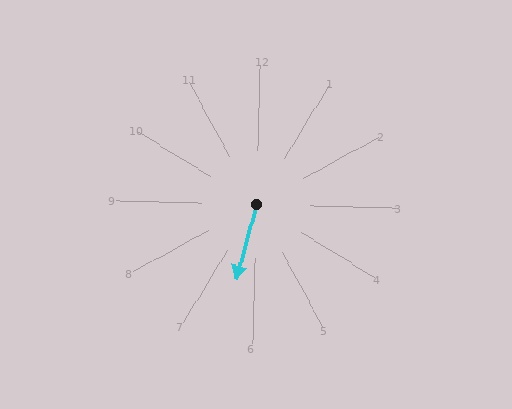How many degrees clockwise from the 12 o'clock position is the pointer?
Approximately 194 degrees.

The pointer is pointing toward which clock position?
Roughly 6 o'clock.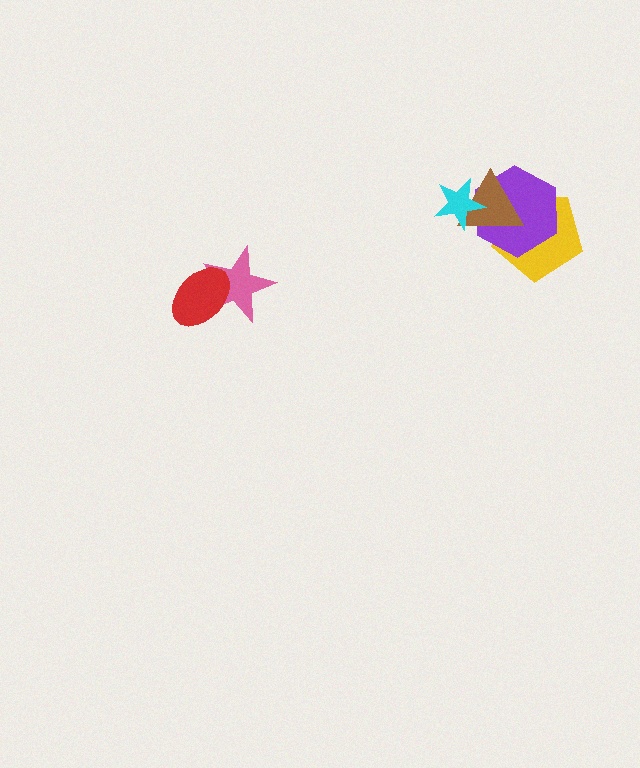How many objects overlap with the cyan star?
2 objects overlap with the cyan star.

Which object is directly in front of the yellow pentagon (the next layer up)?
The purple hexagon is directly in front of the yellow pentagon.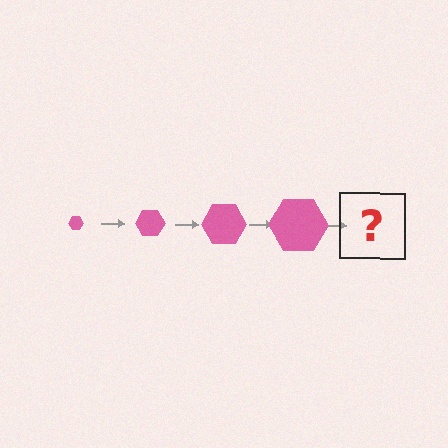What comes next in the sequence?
The next element should be a pink hexagon, larger than the previous one.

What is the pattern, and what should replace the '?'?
The pattern is that the hexagon gets progressively larger each step. The '?' should be a pink hexagon, larger than the previous one.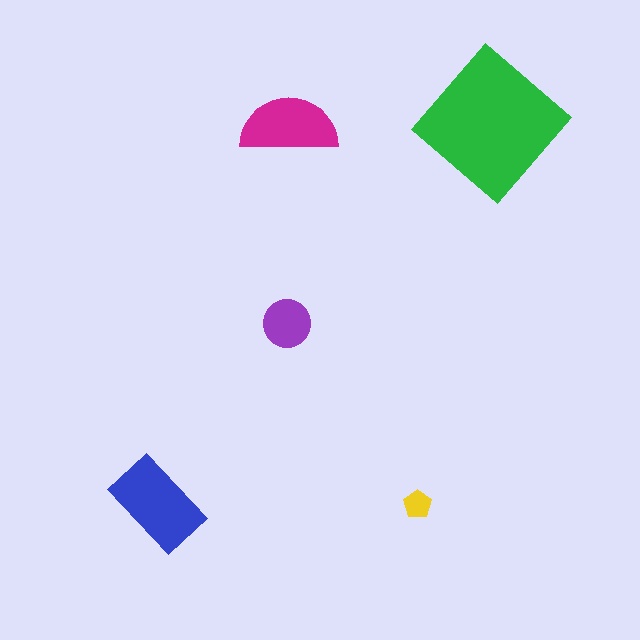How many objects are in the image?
There are 5 objects in the image.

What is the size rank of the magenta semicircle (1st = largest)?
3rd.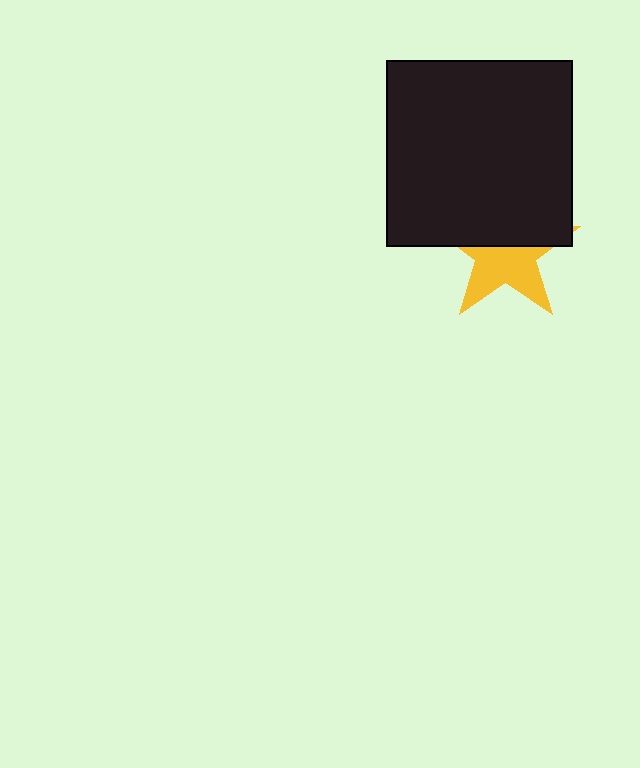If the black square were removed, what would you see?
You would see the complete yellow star.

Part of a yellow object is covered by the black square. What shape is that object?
It is a star.